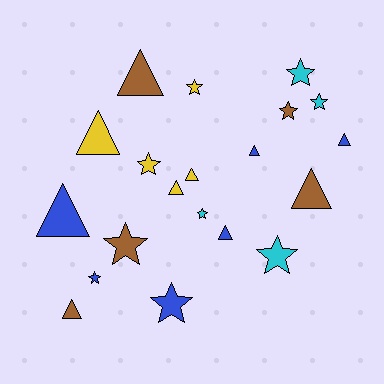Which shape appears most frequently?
Triangle, with 10 objects.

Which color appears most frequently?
Blue, with 6 objects.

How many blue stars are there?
There are 2 blue stars.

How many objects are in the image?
There are 20 objects.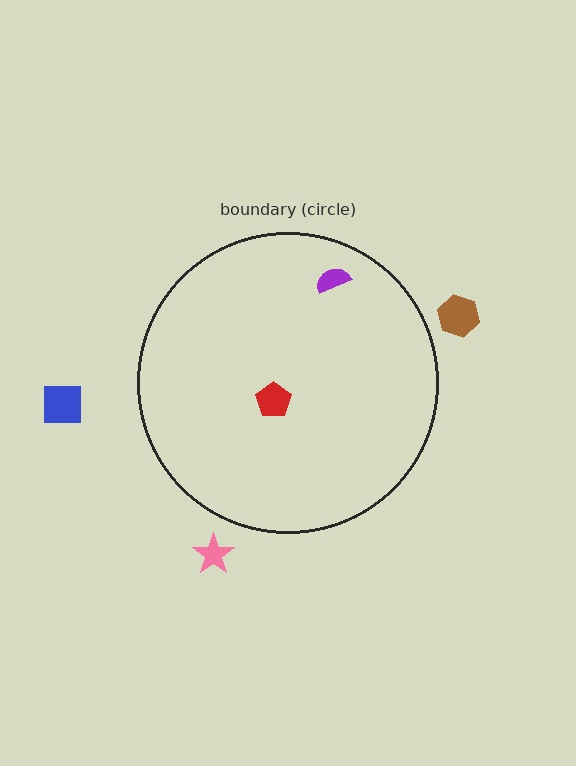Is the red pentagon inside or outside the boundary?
Inside.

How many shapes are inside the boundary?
2 inside, 3 outside.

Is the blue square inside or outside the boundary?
Outside.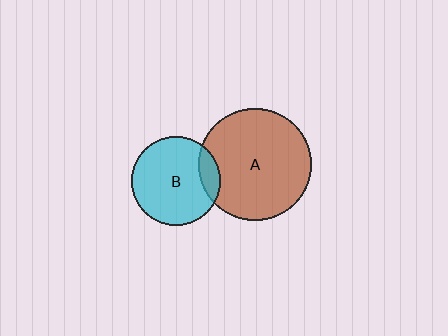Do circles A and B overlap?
Yes.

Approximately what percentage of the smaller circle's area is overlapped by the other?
Approximately 15%.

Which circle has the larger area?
Circle A (brown).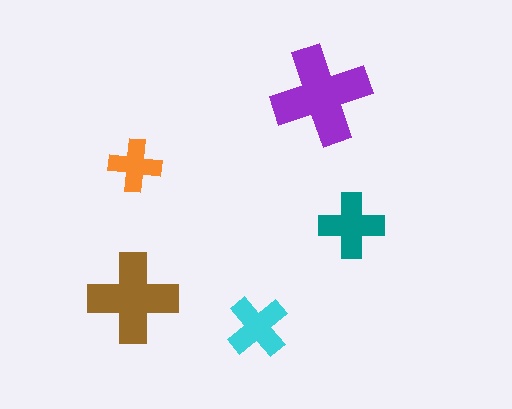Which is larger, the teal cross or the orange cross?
The teal one.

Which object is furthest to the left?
The brown cross is leftmost.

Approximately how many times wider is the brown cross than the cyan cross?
About 1.5 times wider.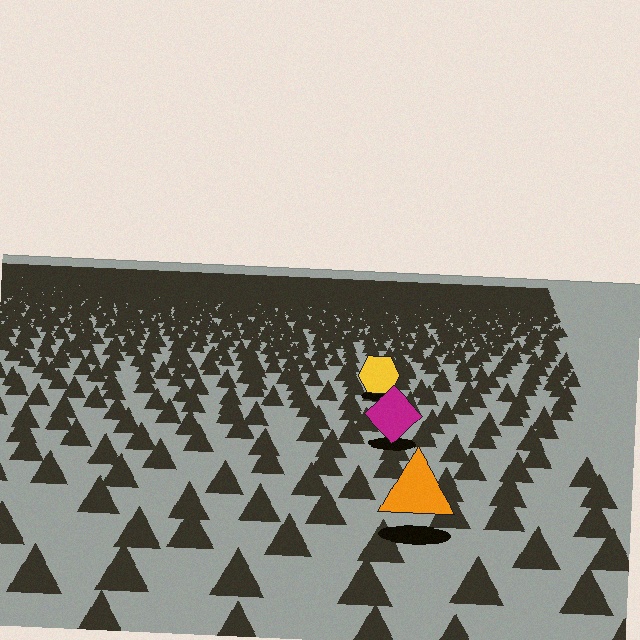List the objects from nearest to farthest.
From nearest to farthest: the orange triangle, the magenta diamond, the yellow hexagon.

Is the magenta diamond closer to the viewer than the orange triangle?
No. The orange triangle is closer — you can tell from the texture gradient: the ground texture is coarser near it.